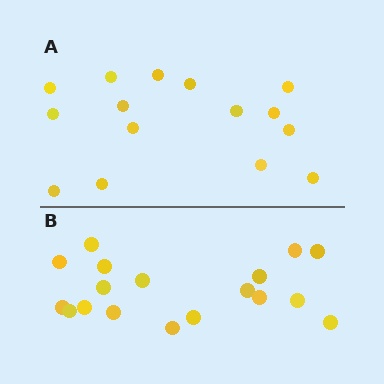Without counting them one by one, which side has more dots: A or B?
Region B (the bottom region) has more dots.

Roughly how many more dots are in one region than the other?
Region B has just a few more — roughly 2 or 3 more dots than region A.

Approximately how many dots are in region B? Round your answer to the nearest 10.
About 20 dots. (The exact count is 18, which rounds to 20.)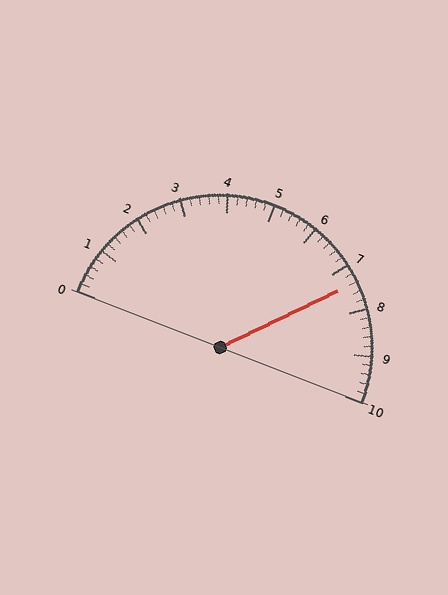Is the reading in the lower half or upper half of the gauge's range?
The reading is in the upper half of the range (0 to 10).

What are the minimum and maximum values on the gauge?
The gauge ranges from 0 to 10.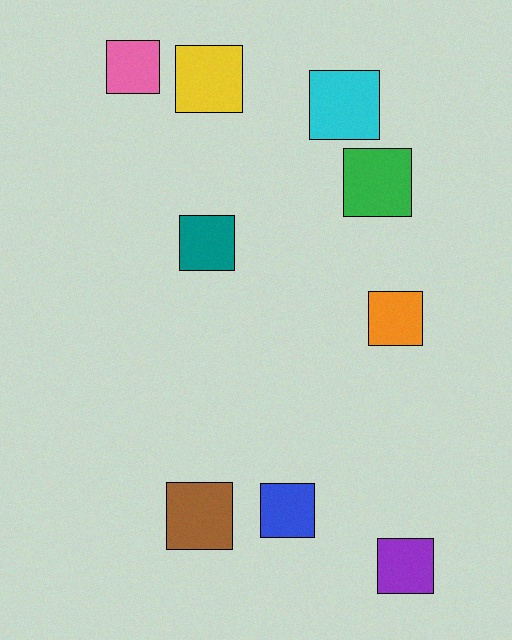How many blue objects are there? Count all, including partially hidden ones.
There is 1 blue object.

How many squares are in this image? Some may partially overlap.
There are 9 squares.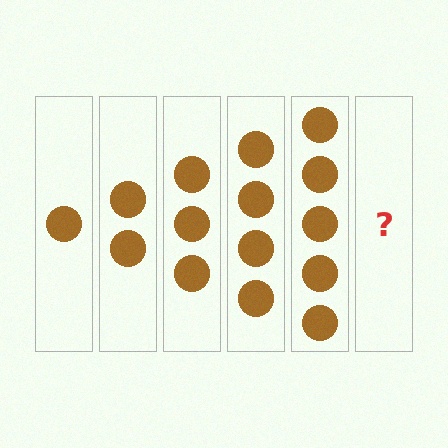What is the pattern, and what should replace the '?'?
The pattern is that each step adds one more circle. The '?' should be 6 circles.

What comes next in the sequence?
The next element should be 6 circles.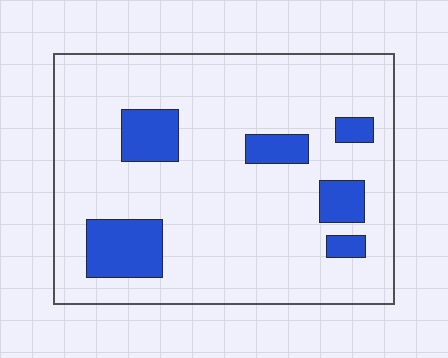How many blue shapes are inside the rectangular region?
6.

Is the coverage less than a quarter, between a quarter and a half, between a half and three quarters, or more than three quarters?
Less than a quarter.